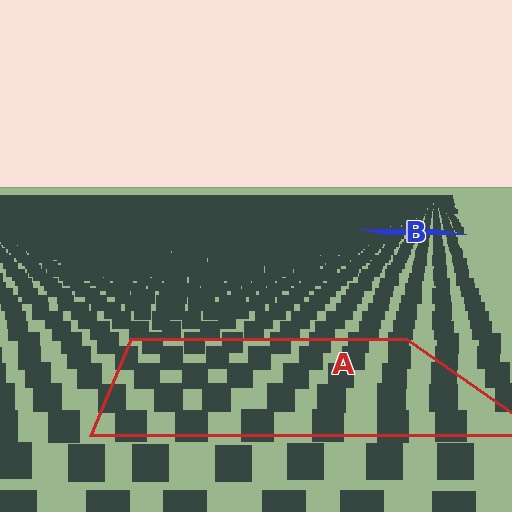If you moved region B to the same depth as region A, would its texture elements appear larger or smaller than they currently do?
They would appear larger. At a closer depth, the same texture elements are projected at a bigger on-screen size.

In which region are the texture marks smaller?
The texture marks are smaller in region B, because it is farther away.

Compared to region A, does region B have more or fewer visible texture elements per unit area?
Region B has more texture elements per unit area — they are packed more densely because it is farther away.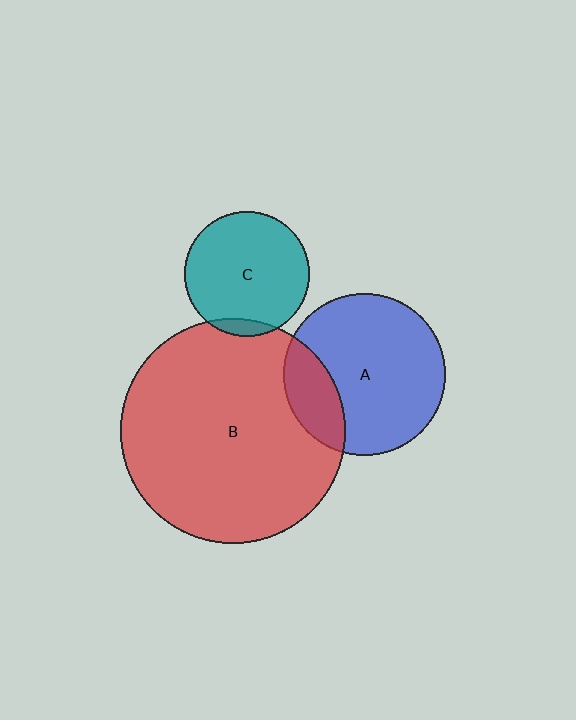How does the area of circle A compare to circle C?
Approximately 1.7 times.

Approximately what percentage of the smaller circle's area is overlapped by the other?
Approximately 20%.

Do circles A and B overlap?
Yes.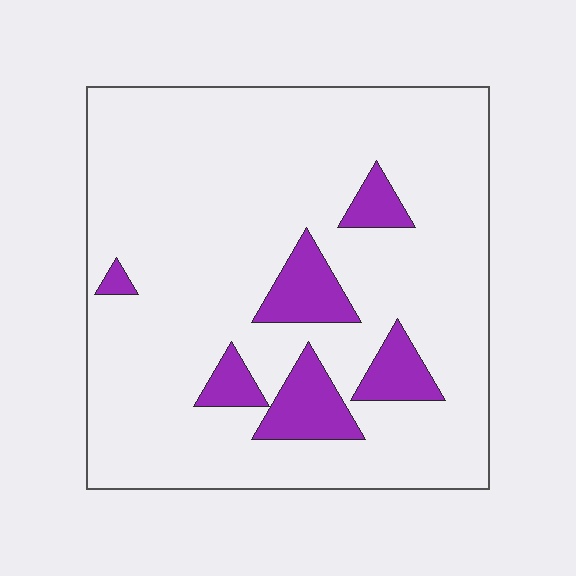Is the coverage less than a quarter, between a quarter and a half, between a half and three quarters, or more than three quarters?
Less than a quarter.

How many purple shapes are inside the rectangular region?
6.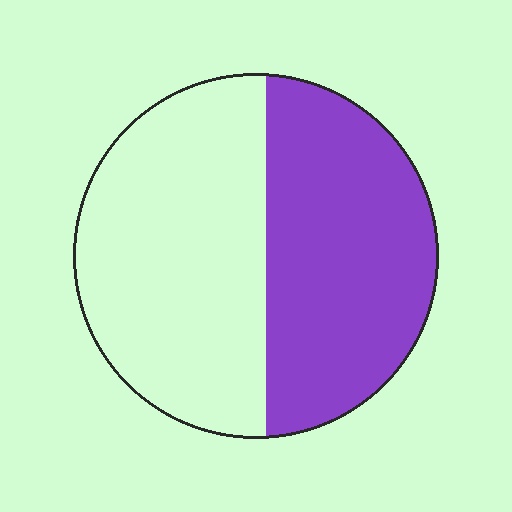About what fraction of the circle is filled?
About one half (1/2).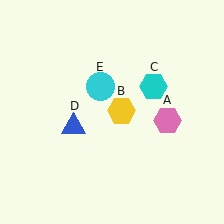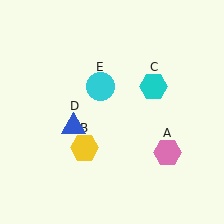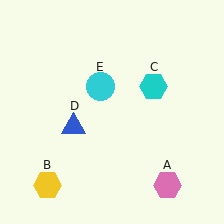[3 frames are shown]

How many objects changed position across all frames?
2 objects changed position: pink hexagon (object A), yellow hexagon (object B).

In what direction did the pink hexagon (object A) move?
The pink hexagon (object A) moved down.